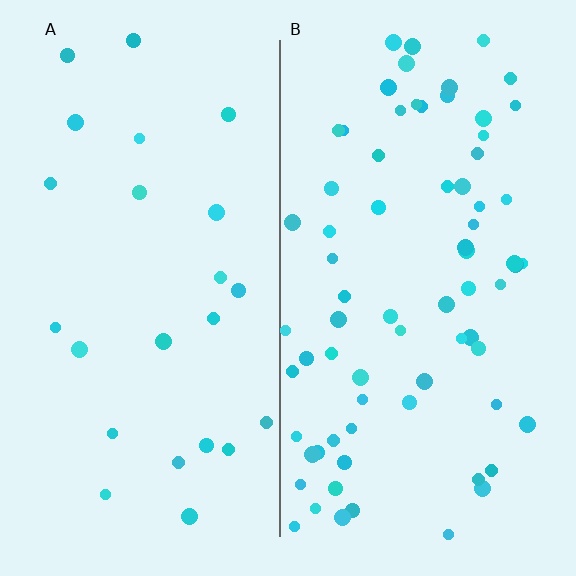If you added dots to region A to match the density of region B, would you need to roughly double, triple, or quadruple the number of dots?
Approximately triple.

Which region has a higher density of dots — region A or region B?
B (the right).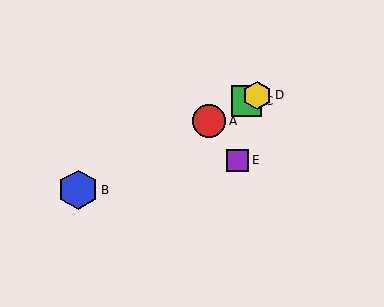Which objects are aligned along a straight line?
Objects A, B, C, D are aligned along a straight line.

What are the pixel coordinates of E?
Object E is at (237, 160).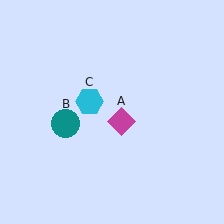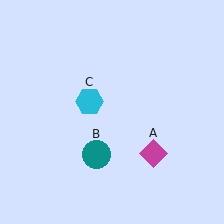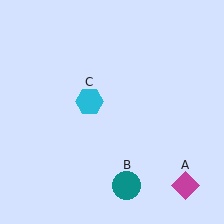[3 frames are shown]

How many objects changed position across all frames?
2 objects changed position: magenta diamond (object A), teal circle (object B).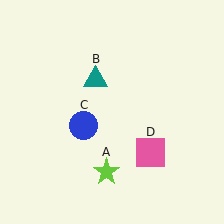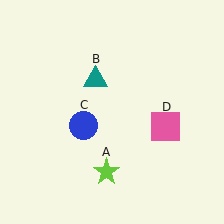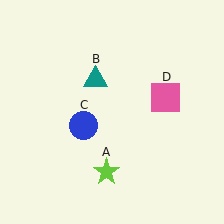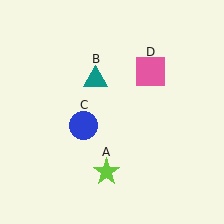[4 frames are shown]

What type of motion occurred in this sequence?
The pink square (object D) rotated counterclockwise around the center of the scene.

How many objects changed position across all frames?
1 object changed position: pink square (object D).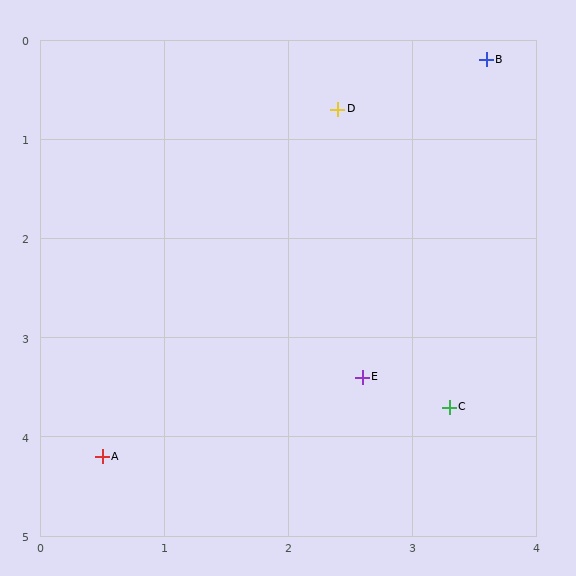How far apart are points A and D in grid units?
Points A and D are about 4.0 grid units apart.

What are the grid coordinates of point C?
Point C is at approximately (3.3, 3.7).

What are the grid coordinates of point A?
Point A is at approximately (0.5, 4.2).